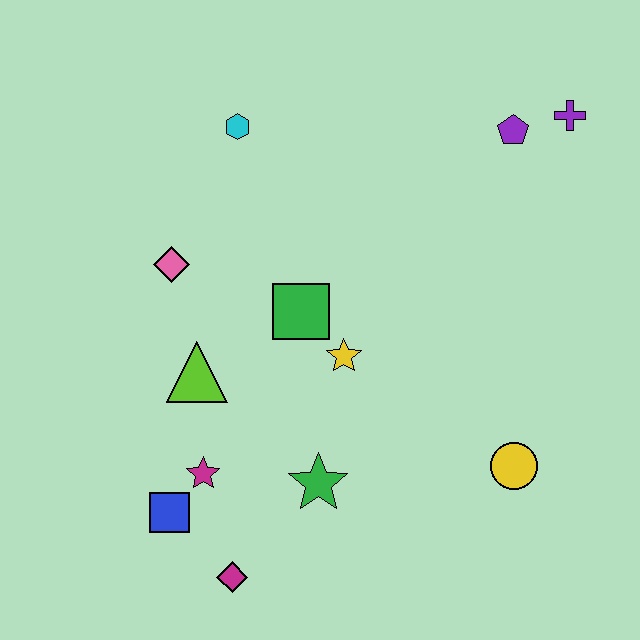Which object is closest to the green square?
The yellow star is closest to the green square.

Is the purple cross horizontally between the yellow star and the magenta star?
No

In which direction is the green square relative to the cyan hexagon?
The green square is below the cyan hexagon.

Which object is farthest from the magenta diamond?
The purple cross is farthest from the magenta diamond.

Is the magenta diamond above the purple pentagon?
No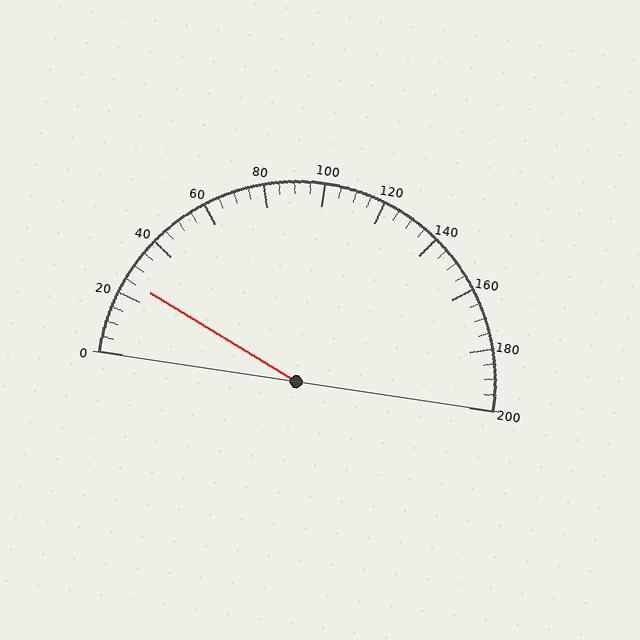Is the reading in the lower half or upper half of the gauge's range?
The reading is in the lower half of the range (0 to 200).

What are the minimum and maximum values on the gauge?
The gauge ranges from 0 to 200.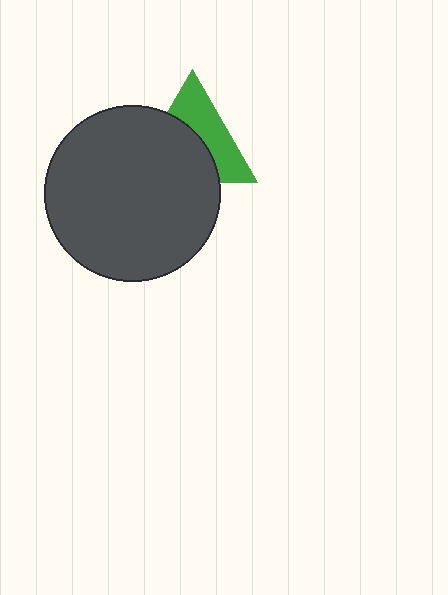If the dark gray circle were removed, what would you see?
You would see the complete green triangle.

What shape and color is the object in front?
The object in front is a dark gray circle.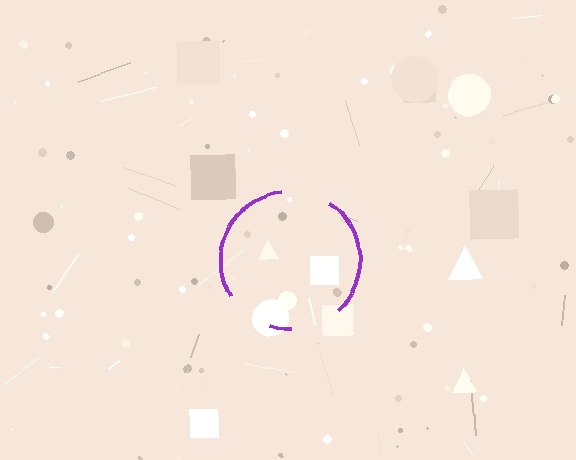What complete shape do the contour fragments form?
The contour fragments form a circle.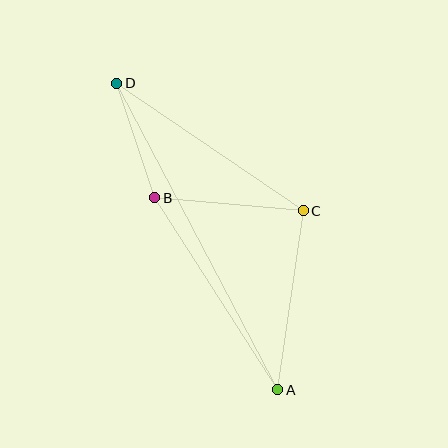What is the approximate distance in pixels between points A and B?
The distance between A and B is approximately 228 pixels.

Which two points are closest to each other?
Points B and D are closest to each other.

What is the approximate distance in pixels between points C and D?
The distance between C and D is approximately 226 pixels.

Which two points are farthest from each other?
Points A and D are farthest from each other.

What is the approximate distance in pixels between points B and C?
The distance between B and C is approximately 149 pixels.